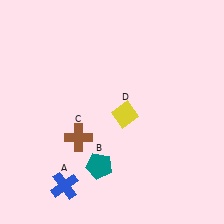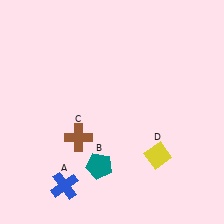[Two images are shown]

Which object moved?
The yellow diamond (D) moved down.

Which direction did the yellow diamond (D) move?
The yellow diamond (D) moved down.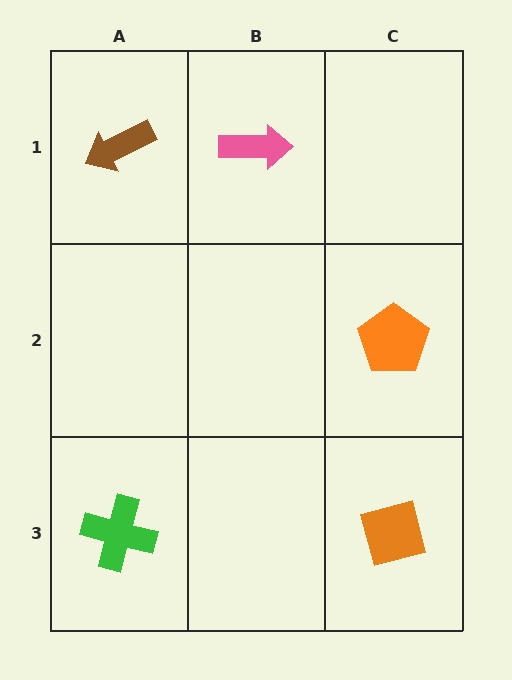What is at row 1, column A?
A brown arrow.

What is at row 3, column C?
An orange square.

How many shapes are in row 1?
2 shapes.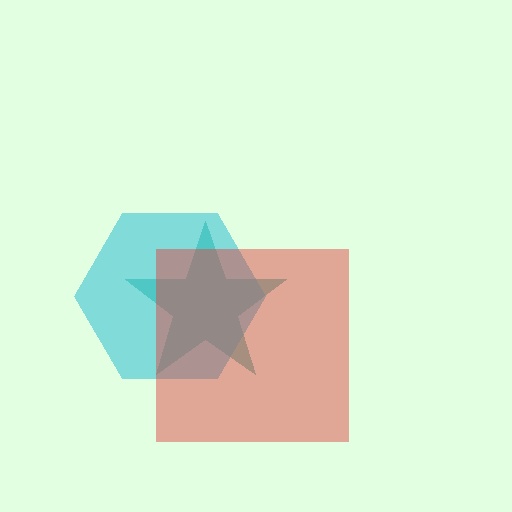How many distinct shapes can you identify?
There are 3 distinct shapes: a teal star, a cyan hexagon, a red square.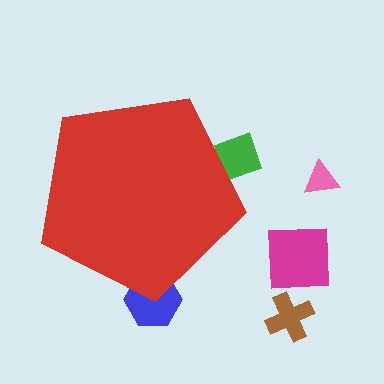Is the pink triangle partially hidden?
No, the pink triangle is fully visible.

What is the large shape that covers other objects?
A red pentagon.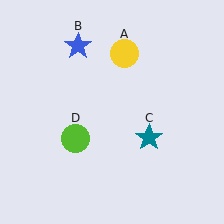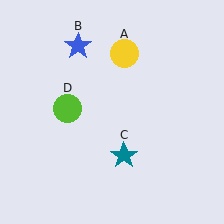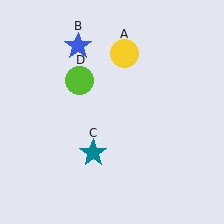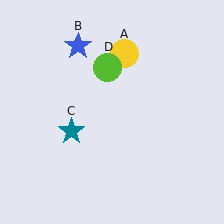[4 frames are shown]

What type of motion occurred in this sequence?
The teal star (object C), lime circle (object D) rotated clockwise around the center of the scene.